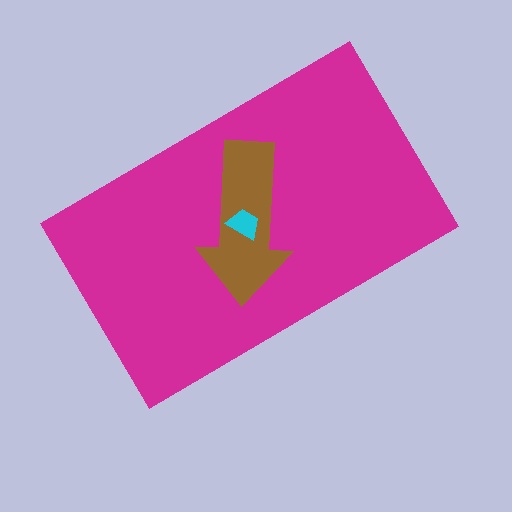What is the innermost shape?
The cyan trapezoid.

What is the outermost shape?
The magenta rectangle.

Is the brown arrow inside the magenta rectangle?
Yes.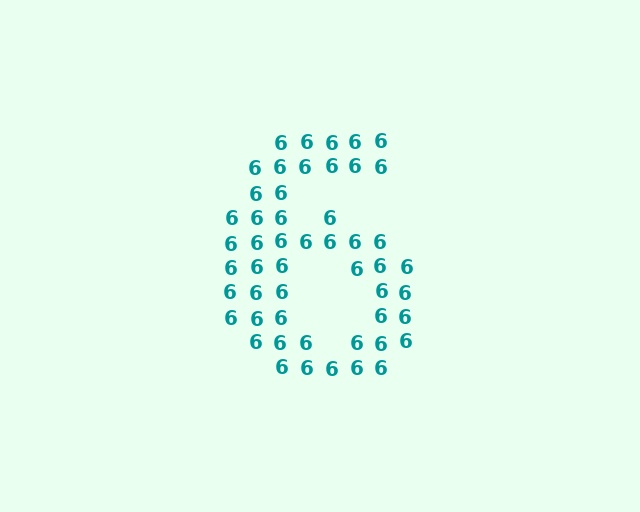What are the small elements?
The small elements are digit 6's.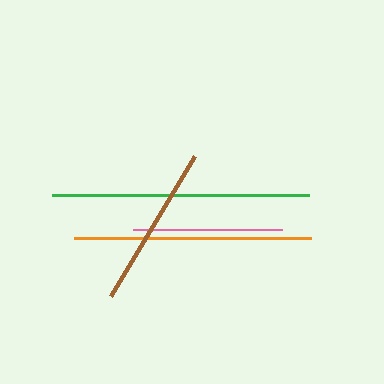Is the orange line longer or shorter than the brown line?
The orange line is longer than the brown line.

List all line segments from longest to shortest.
From longest to shortest: green, orange, brown, pink.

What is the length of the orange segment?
The orange segment is approximately 238 pixels long.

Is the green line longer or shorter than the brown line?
The green line is longer than the brown line.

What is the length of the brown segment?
The brown segment is approximately 163 pixels long.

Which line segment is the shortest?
The pink line is the shortest at approximately 149 pixels.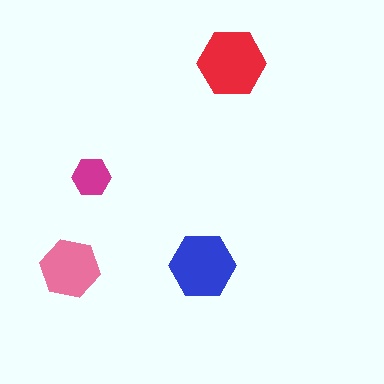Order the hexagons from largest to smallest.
the red one, the blue one, the pink one, the magenta one.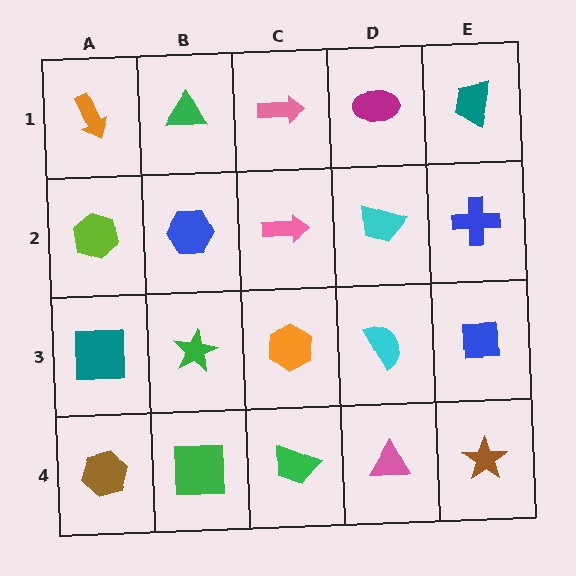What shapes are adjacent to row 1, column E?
A blue cross (row 2, column E), a magenta ellipse (row 1, column D).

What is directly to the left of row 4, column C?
A green square.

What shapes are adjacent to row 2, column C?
A pink arrow (row 1, column C), an orange hexagon (row 3, column C), a blue hexagon (row 2, column B), a cyan trapezoid (row 2, column D).